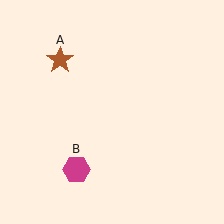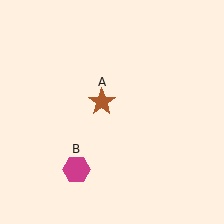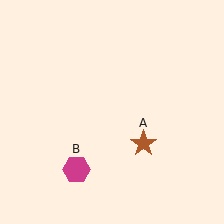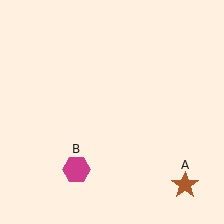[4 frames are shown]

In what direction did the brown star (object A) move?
The brown star (object A) moved down and to the right.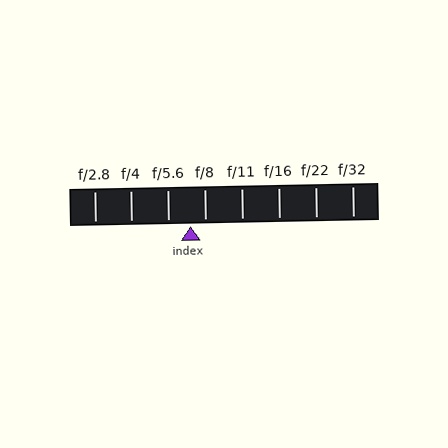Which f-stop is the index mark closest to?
The index mark is closest to f/8.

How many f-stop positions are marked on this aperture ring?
There are 8 f-stop positions marked.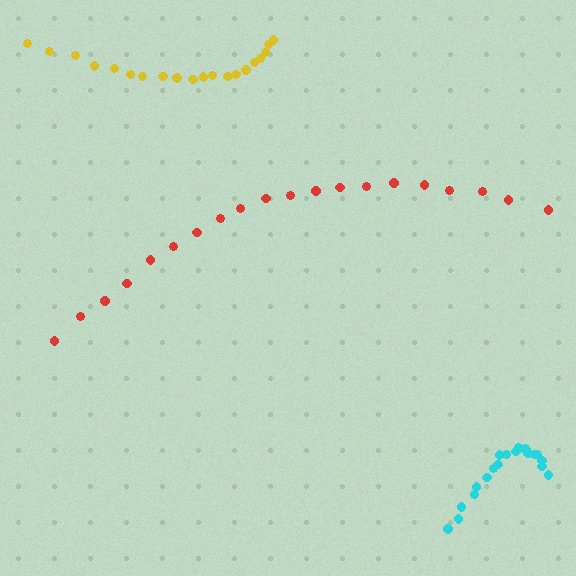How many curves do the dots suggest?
There are 3 distinct paths.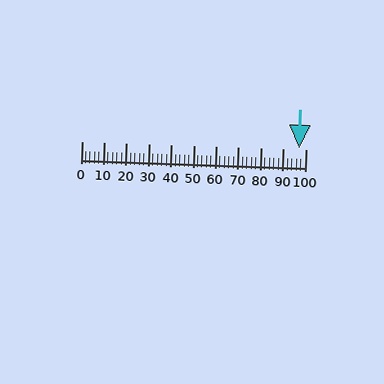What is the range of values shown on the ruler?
The ruler shows values from 0 to 100.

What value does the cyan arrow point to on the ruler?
The cyan arrow points to approximately 97.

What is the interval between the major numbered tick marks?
The major tick marks are spaced 10 units apart.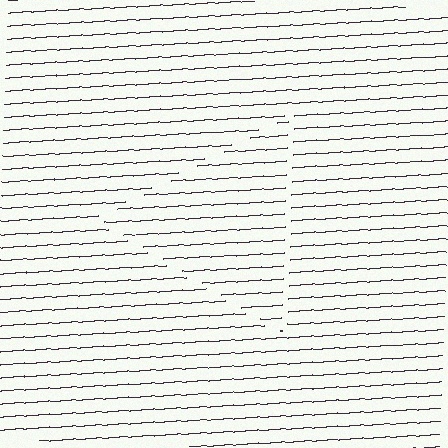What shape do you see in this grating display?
An illusory triangle. The interior of the shape contains the same grating, shifted by half a period — the contour is defined by the phase discontinuity where line-ends from the inner and outer gratings abut.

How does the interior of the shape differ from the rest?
The interior of the shape contains the same grating, shifted by half a period — the contour is defined by the phase discontinuity where line-ends from the inner and outer gratings abut.